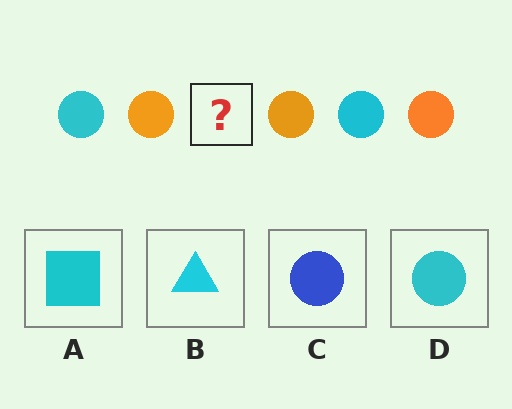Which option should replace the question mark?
Option D.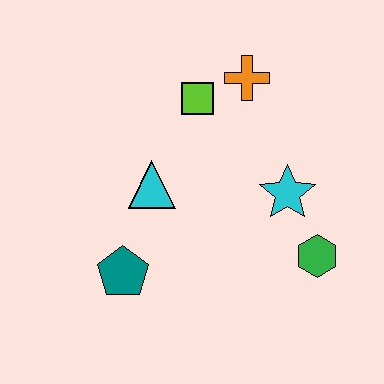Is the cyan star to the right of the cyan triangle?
Yes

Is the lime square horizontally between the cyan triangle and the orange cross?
Yes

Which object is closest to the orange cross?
The lime square is closest to the orange cross.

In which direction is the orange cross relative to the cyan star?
The orange cross is above the cyan star.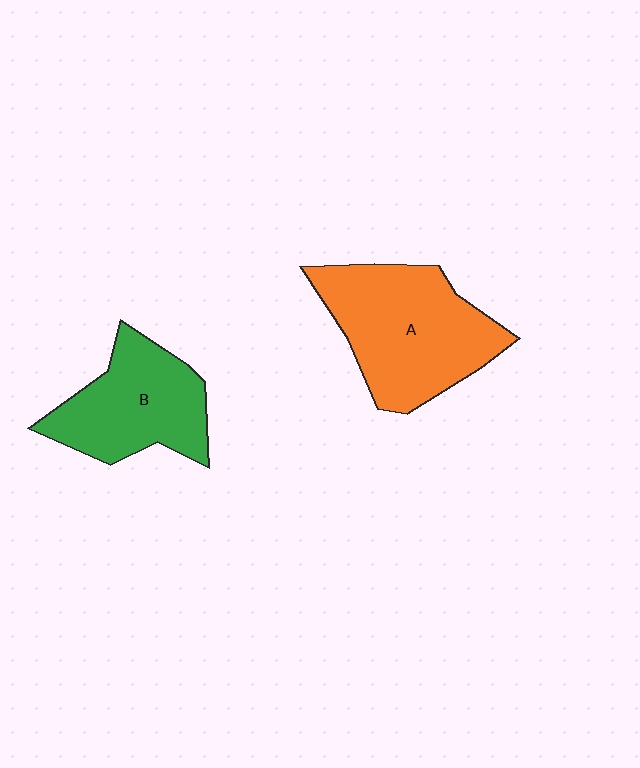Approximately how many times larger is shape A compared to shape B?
Approximately 1.3 times.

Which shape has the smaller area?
Shape B (green).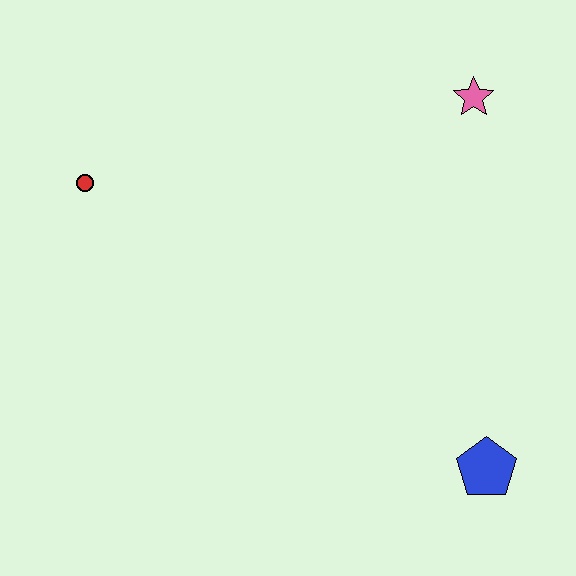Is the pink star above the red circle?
Yes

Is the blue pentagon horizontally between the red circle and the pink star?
No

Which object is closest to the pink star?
The blue pentagon is closest to the pink star.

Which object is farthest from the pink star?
The red circle is farthest from the pink star.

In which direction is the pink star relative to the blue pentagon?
The pink star is above the blue pentagon.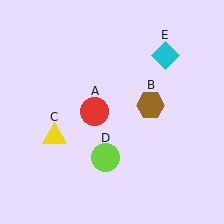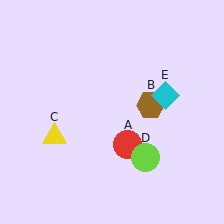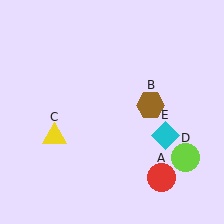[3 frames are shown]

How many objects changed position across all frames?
3 objects changed position: red circle (object A), lime circle (object D), cyan diamond (object E).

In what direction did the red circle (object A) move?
The red circle (object A) moved down and to the right.